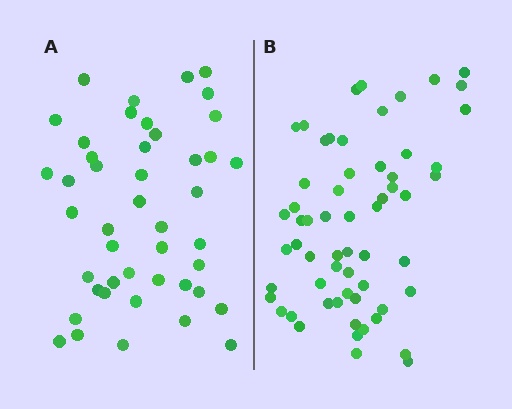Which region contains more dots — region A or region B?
Region B (the right region) has more dots.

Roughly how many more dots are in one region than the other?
Region B has approximately 15 more dots than region A.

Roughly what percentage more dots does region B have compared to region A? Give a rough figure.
About 35% more.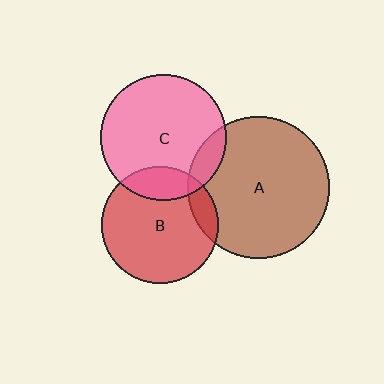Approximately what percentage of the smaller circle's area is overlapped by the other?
Approximately 20%.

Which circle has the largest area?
Circle A (brown).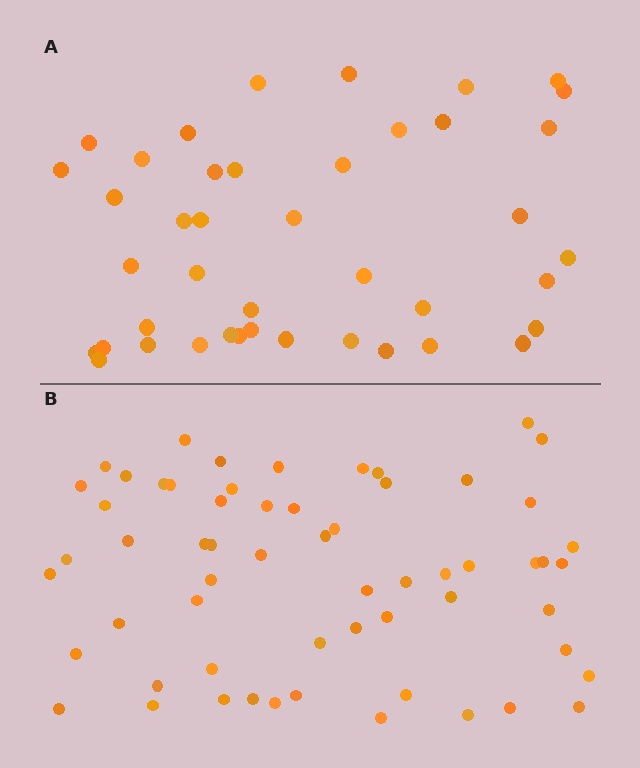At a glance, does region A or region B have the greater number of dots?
Region B (the bottom region) has more dots.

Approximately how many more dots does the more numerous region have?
Region B has approximately 20 more dots than region A.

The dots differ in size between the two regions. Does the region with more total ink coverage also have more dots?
No. Region A has more total ink coverage because its dots are larger, but region B actually contains more individual dots. Total area can be misleading — the number of items is what matters here.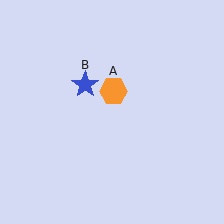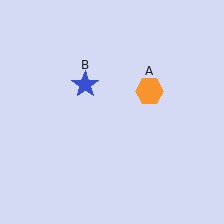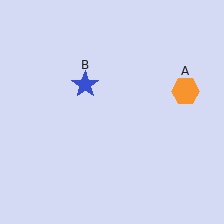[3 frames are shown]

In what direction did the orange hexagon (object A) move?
The orange hexagon (object A) moved right.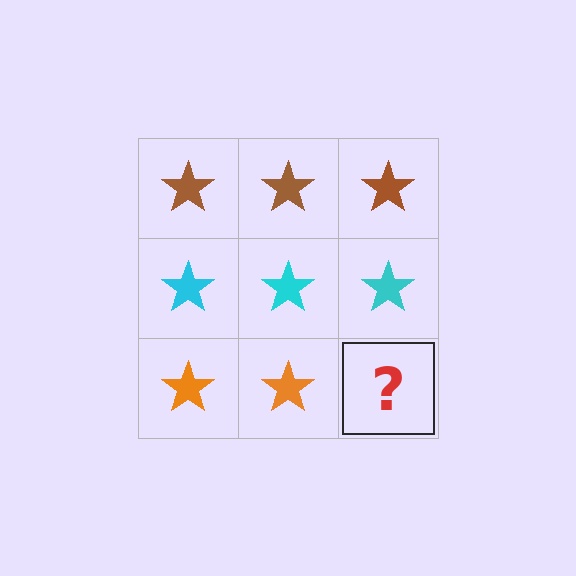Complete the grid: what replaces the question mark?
The question mark should be replaced with an orange star.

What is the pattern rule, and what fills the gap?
The rule is that each row has a consistent color. The gap should be filled with an orange star.